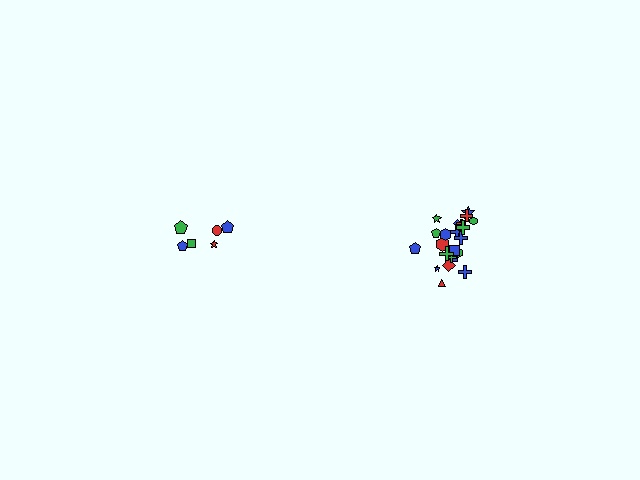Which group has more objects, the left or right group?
The right group.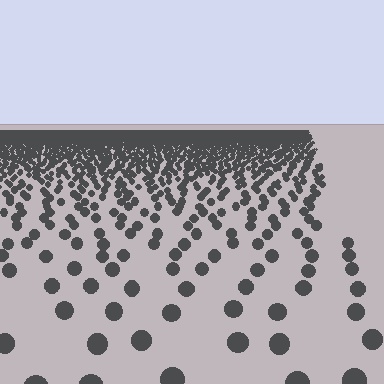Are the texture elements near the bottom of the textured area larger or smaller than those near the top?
Larger. Near the bottom, elements are closer to the viewer and appear at a bigger on-screen size.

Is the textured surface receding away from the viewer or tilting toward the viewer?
The surface is receding away from the viewer. Texture elements get smaller and denser toward the top.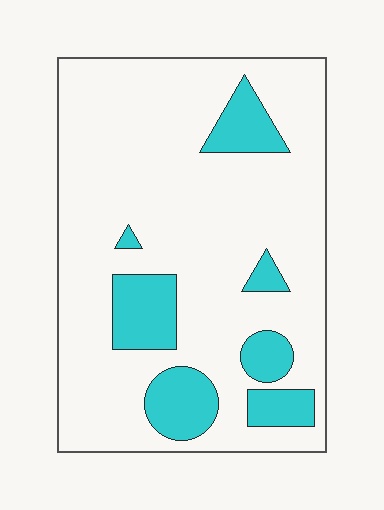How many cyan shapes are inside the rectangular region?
7.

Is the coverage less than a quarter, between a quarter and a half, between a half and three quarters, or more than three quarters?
Less than a quarter.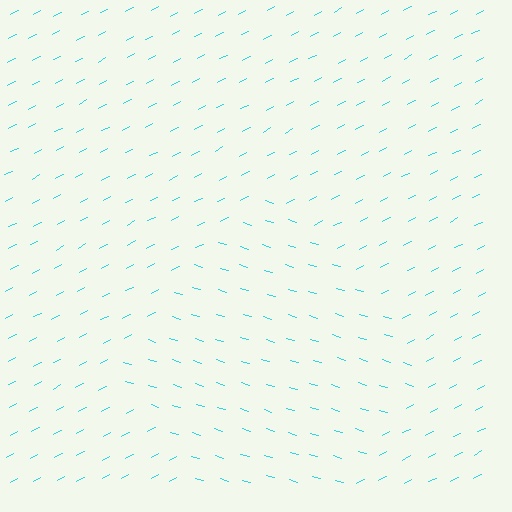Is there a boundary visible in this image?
Yes, there is a texture boundary formed by a change in line orientation.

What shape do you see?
I see a diamond.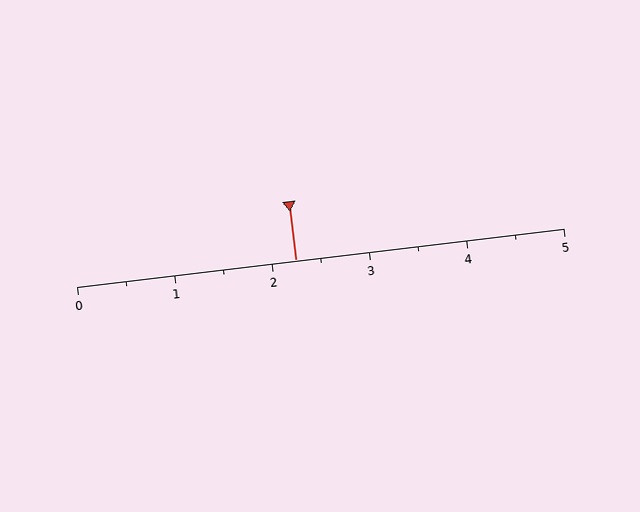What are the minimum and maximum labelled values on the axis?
The axis runs from 0 to 5.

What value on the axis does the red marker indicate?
The marker indicates approximately 2.2.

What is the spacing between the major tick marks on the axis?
The major ticks are spaced 1 apart.